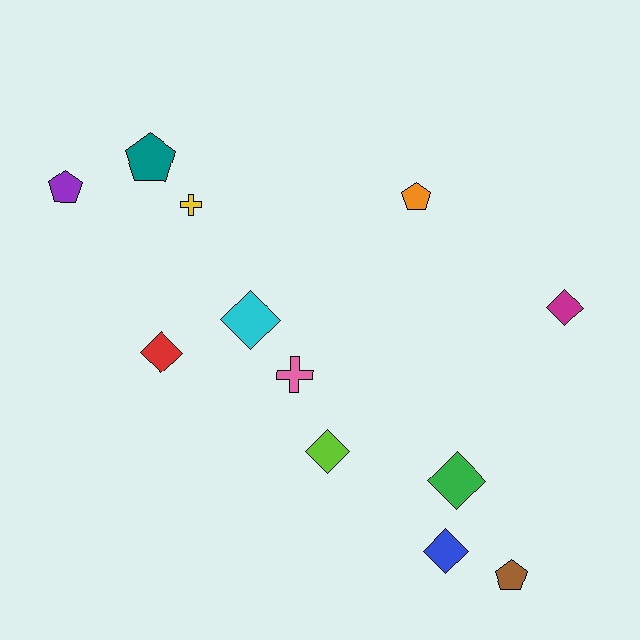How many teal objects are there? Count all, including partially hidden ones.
There is 1 teal object.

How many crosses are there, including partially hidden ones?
There are 2 crosses.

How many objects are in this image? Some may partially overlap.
There are 12 objects.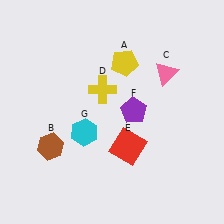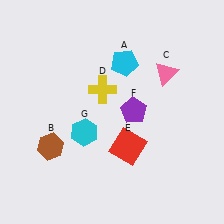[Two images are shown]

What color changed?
The pentagon (A) changed from yellow in Image 1 to cyan in Image 2.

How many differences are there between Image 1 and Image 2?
There is 1 difference between the two images.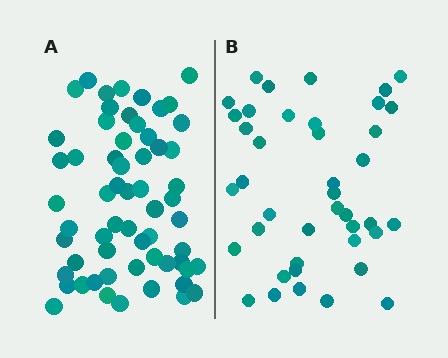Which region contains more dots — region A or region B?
Region A (the left region) has more dots.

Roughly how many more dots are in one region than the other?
Region A has approximately 20 more dots than region B.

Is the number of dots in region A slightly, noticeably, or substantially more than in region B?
Region A has substantially more. The ratio is roughly 1.5 to 1.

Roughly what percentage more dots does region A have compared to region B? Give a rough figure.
About 45% more.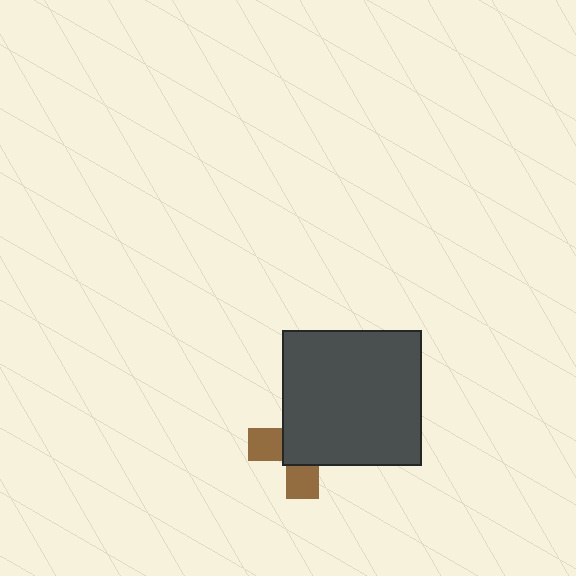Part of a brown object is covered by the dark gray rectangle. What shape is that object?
It is a cross.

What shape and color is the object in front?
The object in front is a dark gray rectangle.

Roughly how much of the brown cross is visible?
A small part of it is visible (roughly 37%).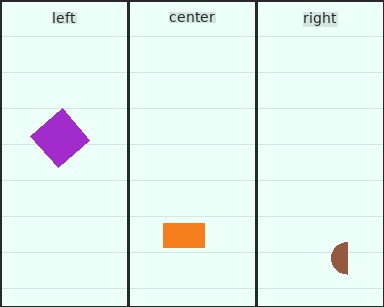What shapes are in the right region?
The brown semicircle.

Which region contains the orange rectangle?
The center region.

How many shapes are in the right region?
1.